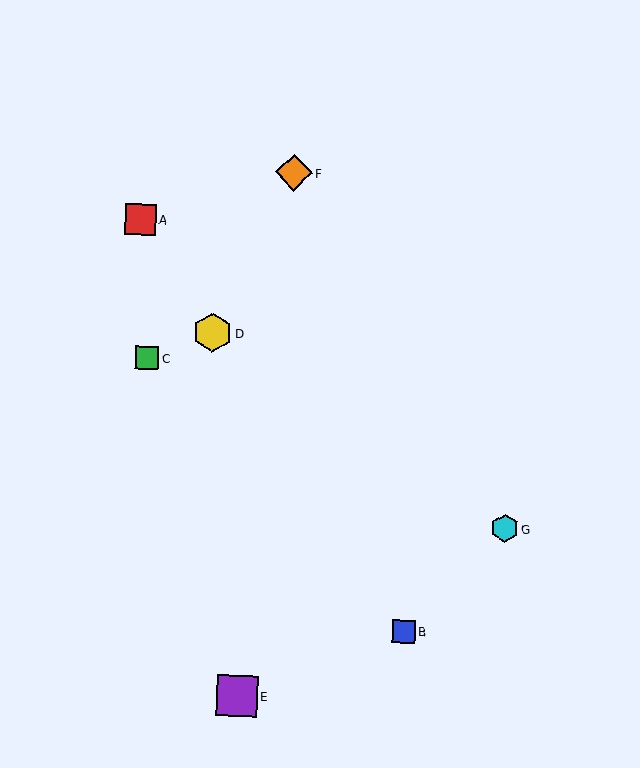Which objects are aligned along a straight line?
Objects A, B, D are aligned along a straight line.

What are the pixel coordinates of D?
Object D is at (213, 333).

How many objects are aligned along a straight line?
3 objects (A, B, D) are aligned along a straight line.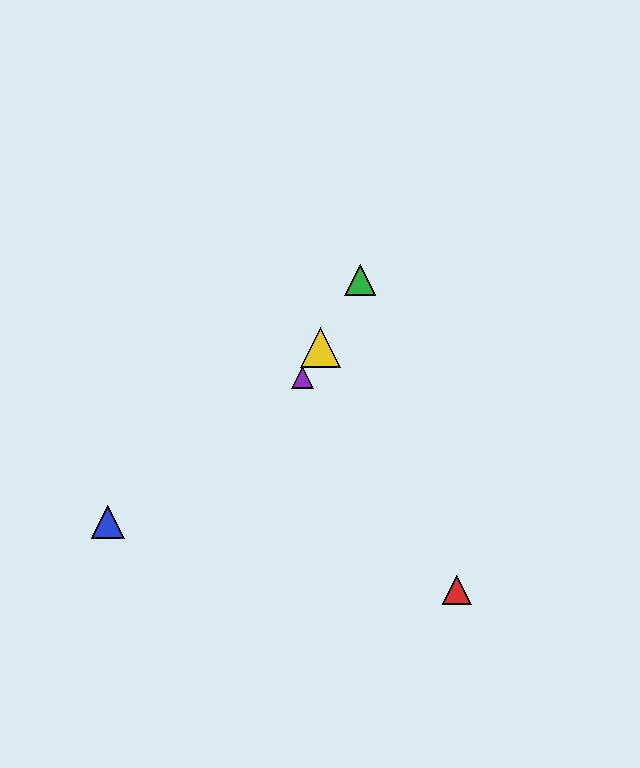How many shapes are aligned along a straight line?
3 shapes (the green triangle, the yellow triangle, the purple triangle) are aligned along a straight line.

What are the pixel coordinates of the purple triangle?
The purple triangle is at (303, 378).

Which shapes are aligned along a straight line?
The green triangle, the yellow triangle, the purple triangle are aligned along a straight line.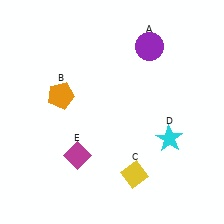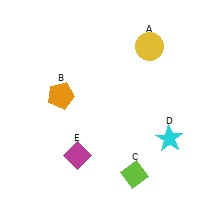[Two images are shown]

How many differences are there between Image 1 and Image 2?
There are 2 differences between the two images.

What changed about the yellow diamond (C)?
In Image 1, C is yellow. In Image 2, it changed to lime.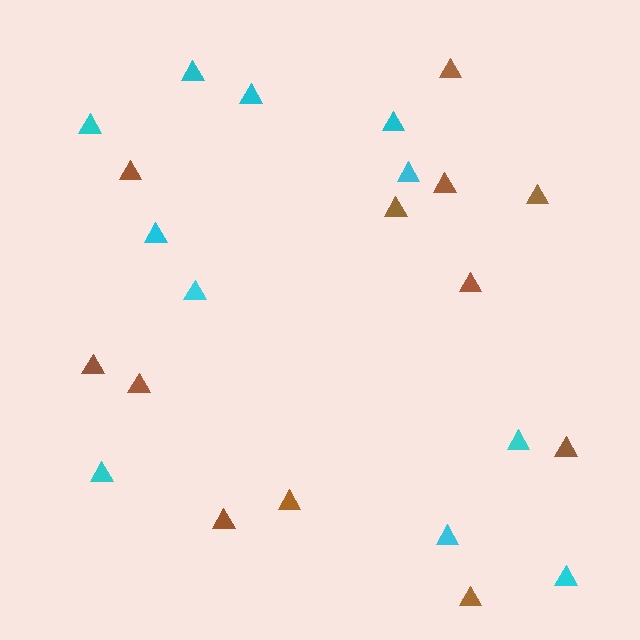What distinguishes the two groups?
There are 2 groups: one group of cyan triangles (11) and one group of brown triangles (12).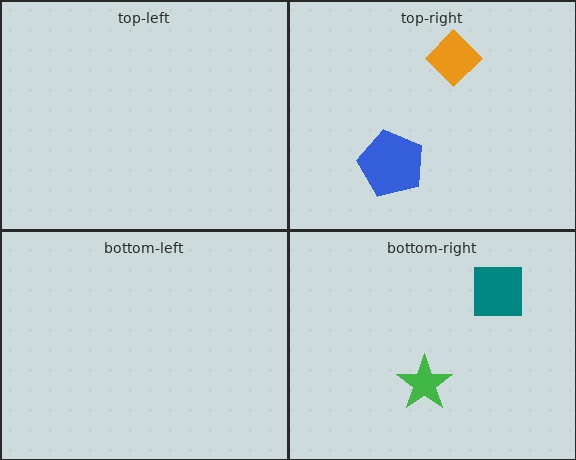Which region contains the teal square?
The bottom-right region.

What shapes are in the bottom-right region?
The green star, the teal square.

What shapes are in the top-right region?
The orange diamond, the blue pentagon.